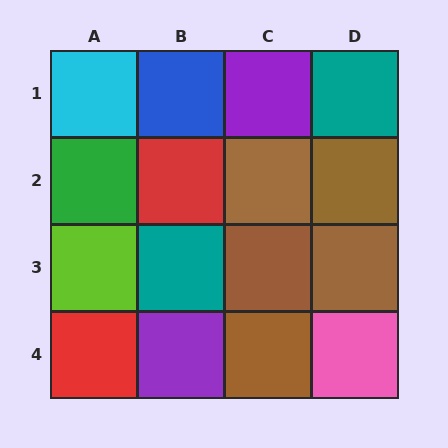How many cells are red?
2 cells are red.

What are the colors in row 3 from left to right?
Lime, teal, brown, brown.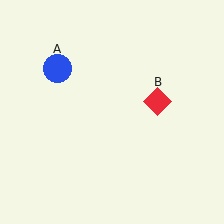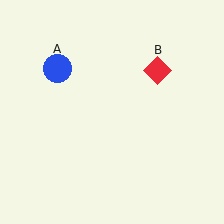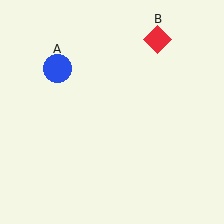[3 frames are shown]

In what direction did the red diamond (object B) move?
The red diamond (object B) moved up.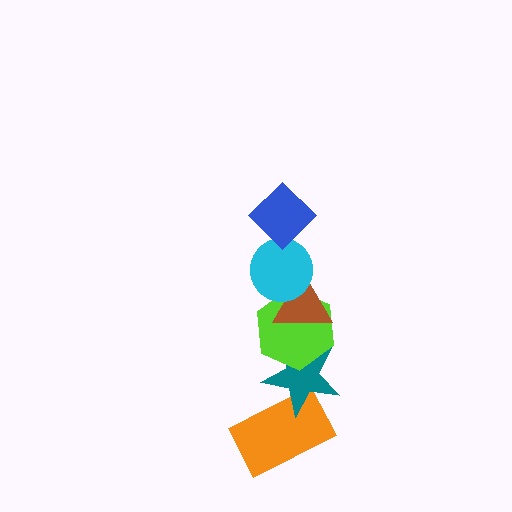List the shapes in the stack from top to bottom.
From top to bottom: the blue diamond, the cyan circle, the brown triangle, the lime hexagon, the teal star, the orange rectangle.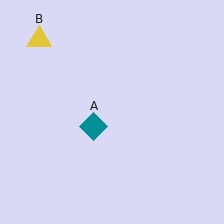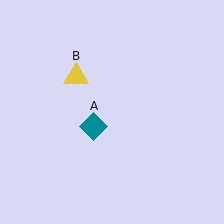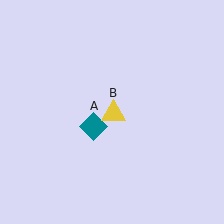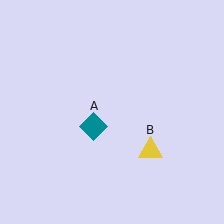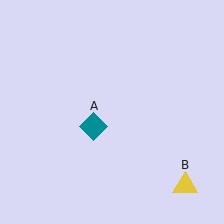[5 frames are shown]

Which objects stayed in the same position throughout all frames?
Teal diamond (object A) remained stationary.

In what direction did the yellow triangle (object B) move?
The yellow triangle (object B) moved down and to the right.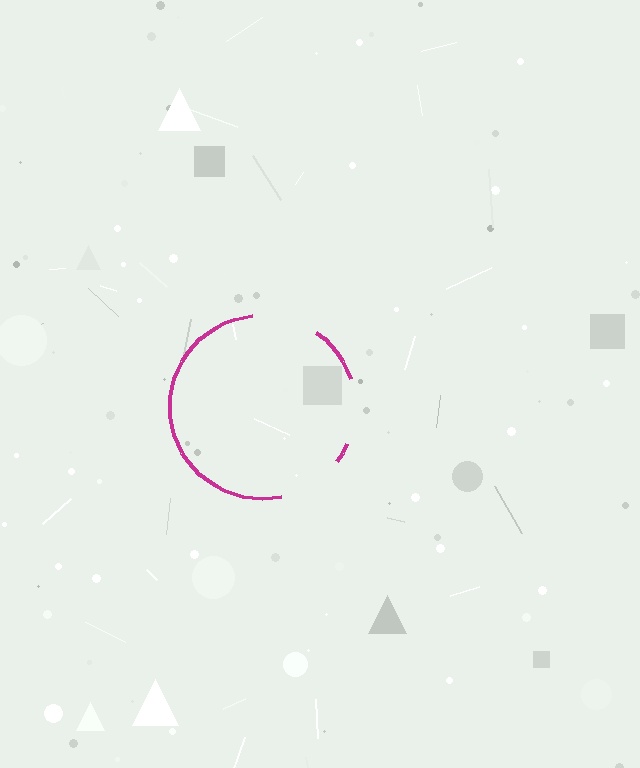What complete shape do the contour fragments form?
The contour fragments form a circle.